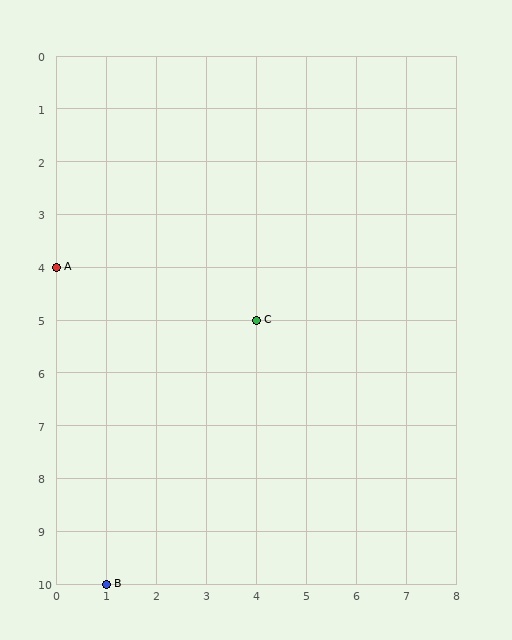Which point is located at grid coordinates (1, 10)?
Point B is at (1, 10).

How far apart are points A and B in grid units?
Points A and B are 1 column and 6 rows apart (about 6.1 grid units diagonally).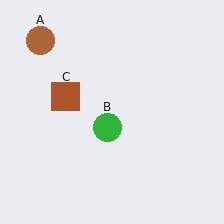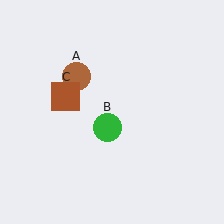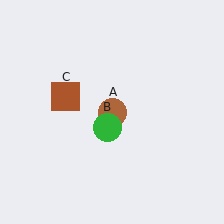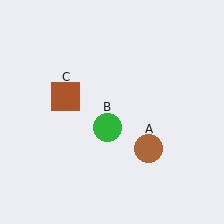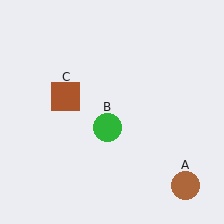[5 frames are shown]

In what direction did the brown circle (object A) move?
The brown circle (object A) moved down and to the right.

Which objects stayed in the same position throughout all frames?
Green circle (object B) and brown square (object C) remained stationary.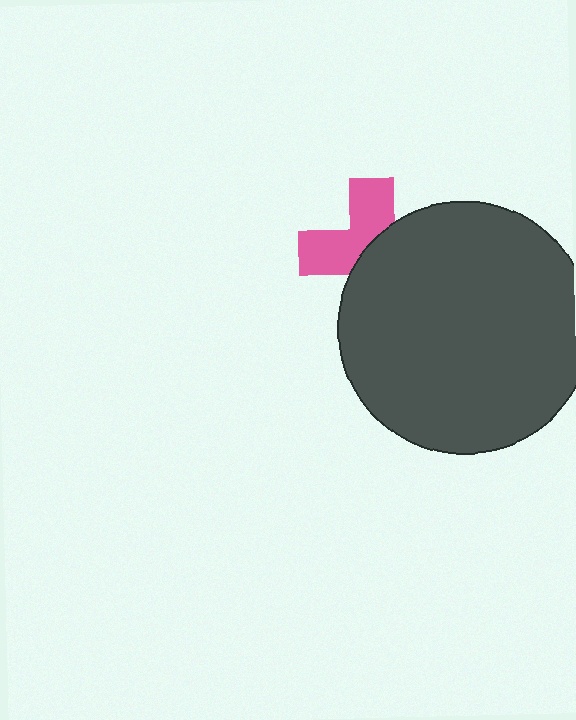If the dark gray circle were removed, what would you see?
You would see the complete pink cross.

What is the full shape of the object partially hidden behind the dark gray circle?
The partially hidden object is a pink cross.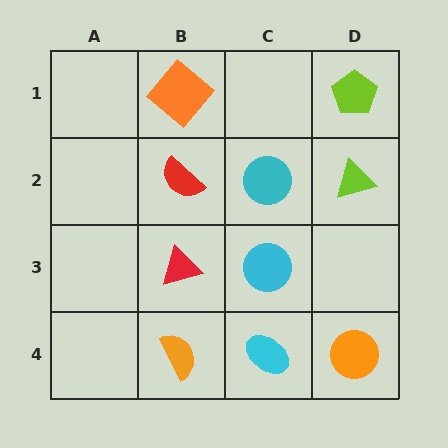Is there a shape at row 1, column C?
No, that cell is empty.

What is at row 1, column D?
A lime pentagon.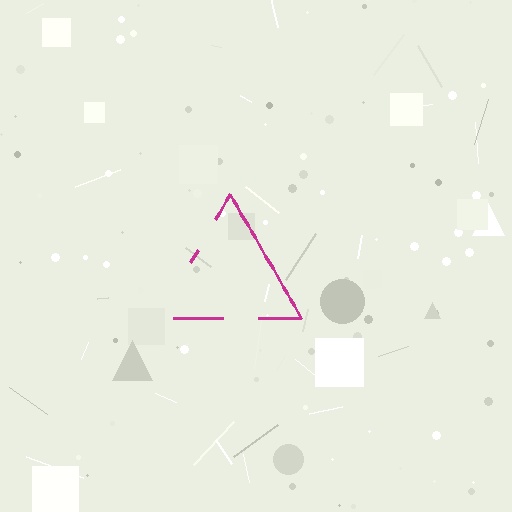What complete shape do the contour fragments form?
The contour fragments form a triangle.